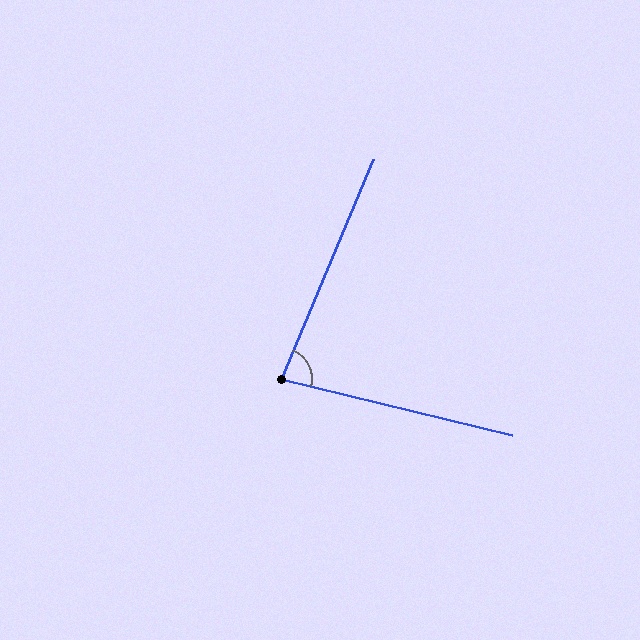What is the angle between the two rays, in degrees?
Approximately 81 degrees.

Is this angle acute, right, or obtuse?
It is acute.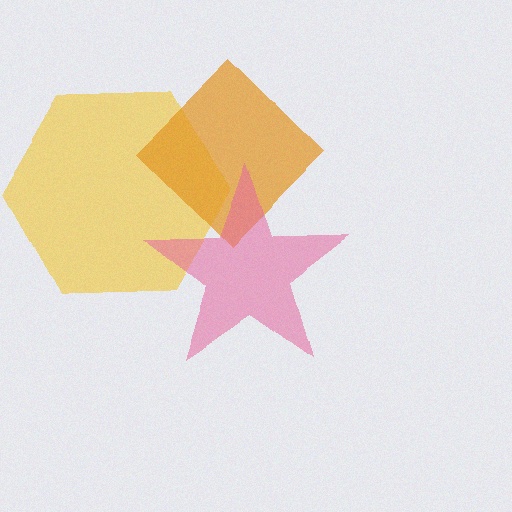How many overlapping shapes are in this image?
There are 3 overlapping shapes in the image.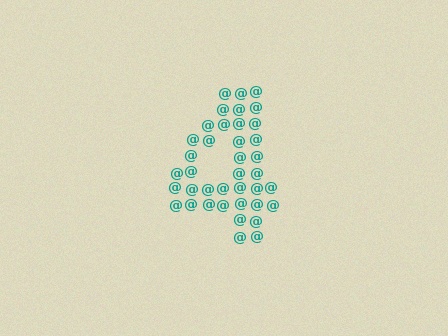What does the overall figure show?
The overall figure shows the digit 4.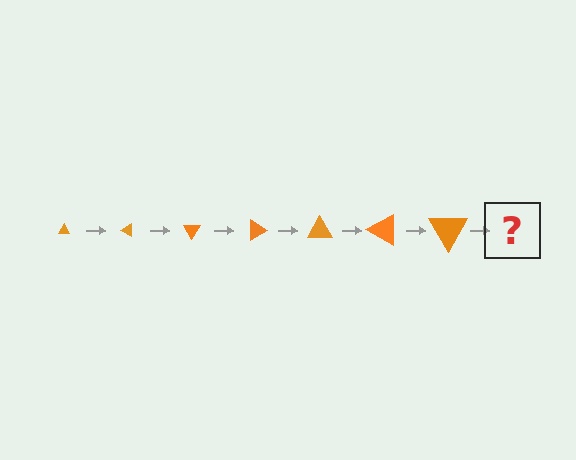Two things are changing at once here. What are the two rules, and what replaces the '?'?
The two rules are that the triangle grows larger each step and it rotates 30 degrees each step. The '?' should be a triangle, larger than the previous one and rotated 210 degrees from the start.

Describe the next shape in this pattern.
It should be a triangle, larger than the previous one and rotated 210 degrees from the start.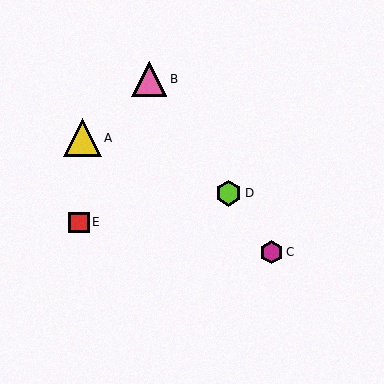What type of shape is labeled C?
Shape C is a magenta hexagon.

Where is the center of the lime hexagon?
The center of the lime hexagon is at (228, 193).